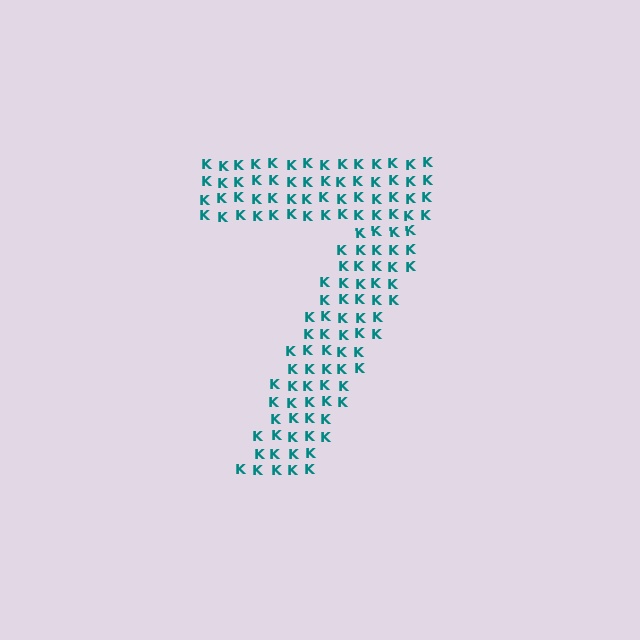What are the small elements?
The small elements are letter K's.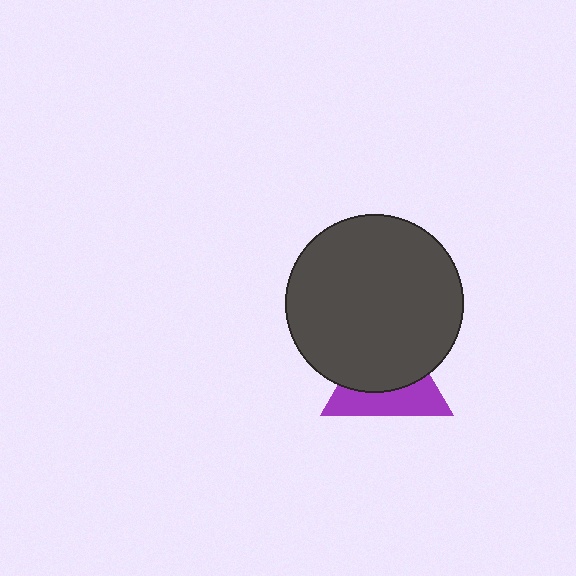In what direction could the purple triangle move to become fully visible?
The purple triangle could move down. That would shift it out from behind the dark gray circle entirely.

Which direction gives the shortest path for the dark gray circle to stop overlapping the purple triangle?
Moving up gives the shortest separation.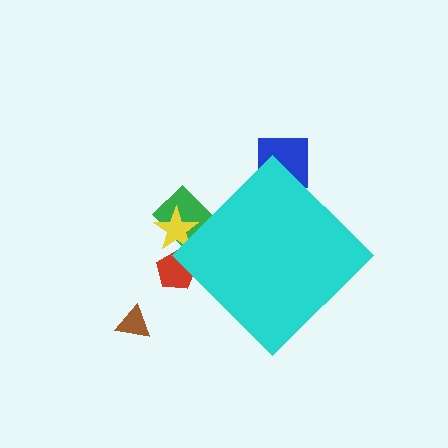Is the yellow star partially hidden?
Yes, the yellow star is partially hidden behind the cyan diamond.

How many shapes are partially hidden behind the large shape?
4 shapes are partially hidden.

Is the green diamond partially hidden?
Yes, the green diamond is partially hidden behind the cyan diamond.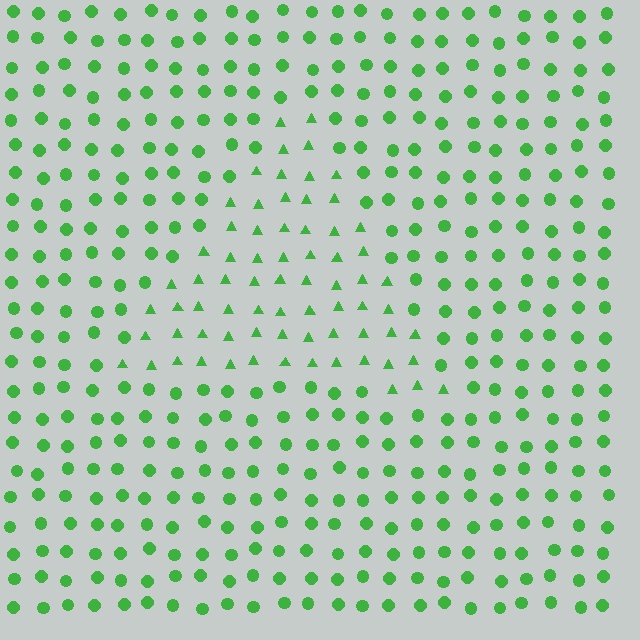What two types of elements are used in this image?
The image uses triangles inside the triangle region and circles outside it.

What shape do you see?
I see a triangle.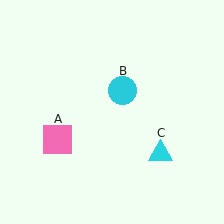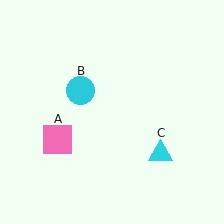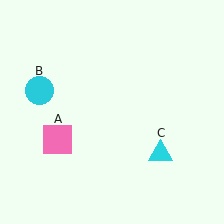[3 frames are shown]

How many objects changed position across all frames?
1 object changed position: cyan circle (object B).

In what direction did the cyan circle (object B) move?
The cyan circle (object B) moved left.